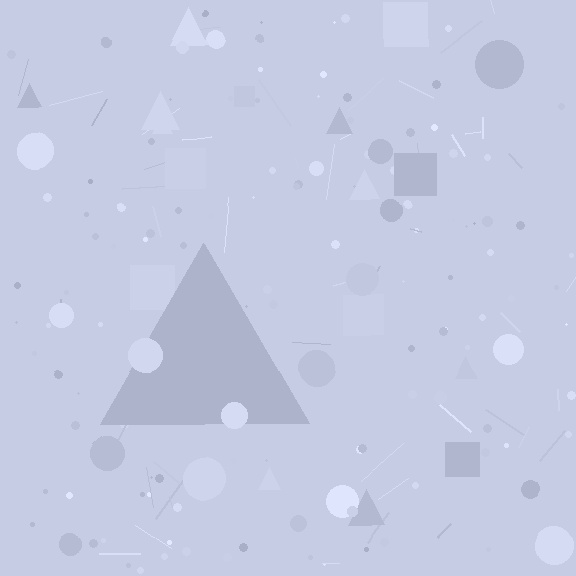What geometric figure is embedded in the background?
A triangle is embedded in the background.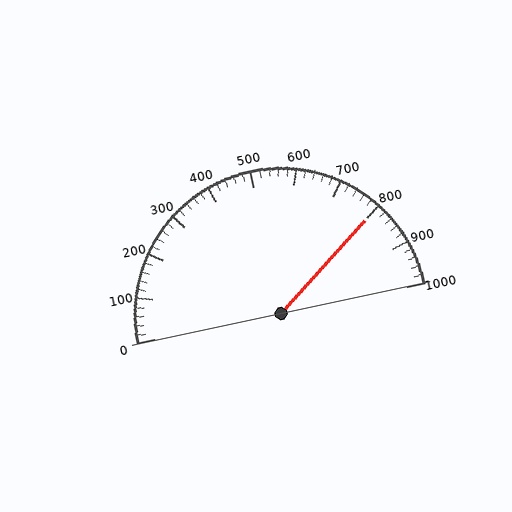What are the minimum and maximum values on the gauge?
The gauge ranges from 0 to 1000.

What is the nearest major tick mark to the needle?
The nearest major tick mark is 800.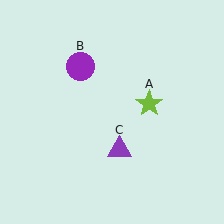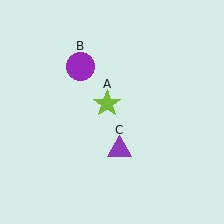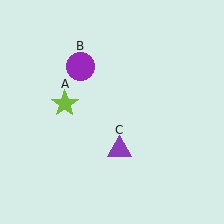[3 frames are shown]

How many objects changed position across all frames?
1 object changed position: lime star (object A).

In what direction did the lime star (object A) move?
The lime star (object A) moved left.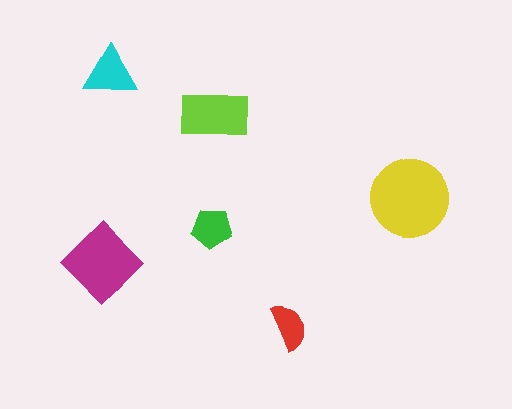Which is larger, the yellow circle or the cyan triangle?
The yellow circle.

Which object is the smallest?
The red semicircle.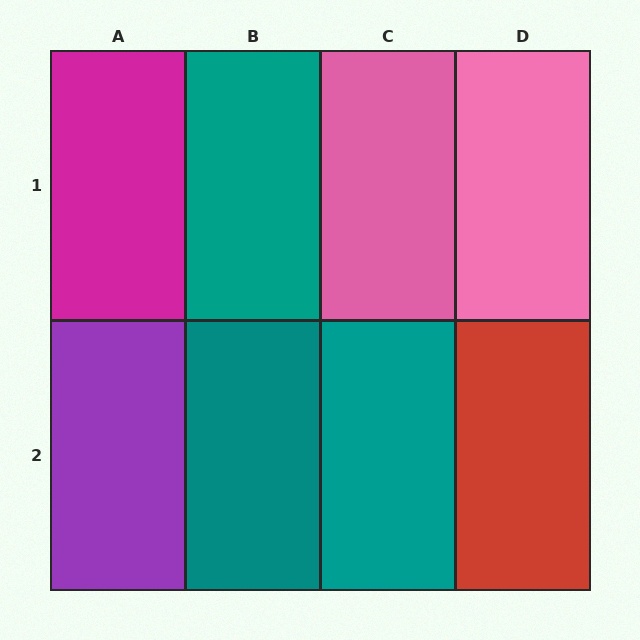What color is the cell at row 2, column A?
Purple.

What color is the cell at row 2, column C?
Teal.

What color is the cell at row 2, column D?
Red.